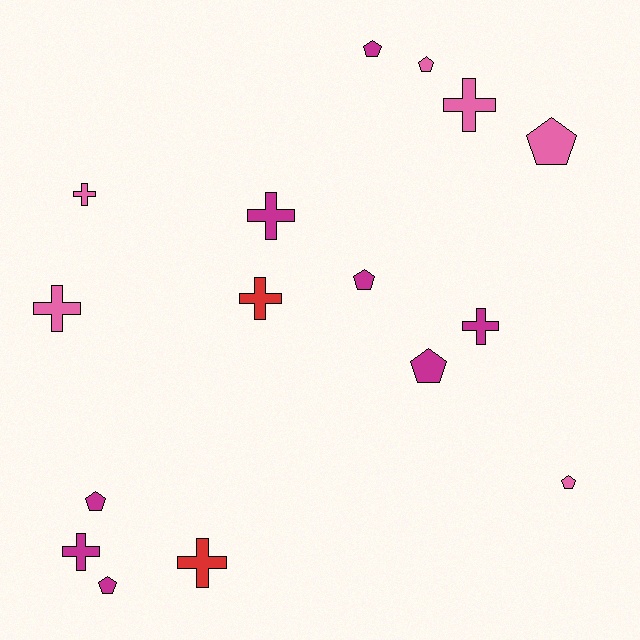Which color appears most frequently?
Magenta, with 8 objects.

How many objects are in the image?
There are 16 objects.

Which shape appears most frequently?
Pentagon, with 8 objects.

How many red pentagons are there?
There are no red pentagons.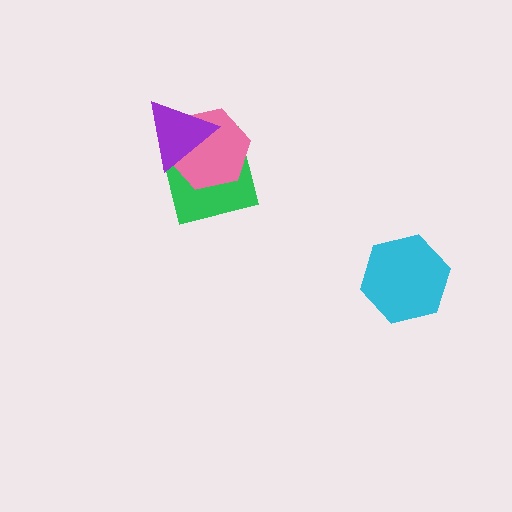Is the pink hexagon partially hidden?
Yes, it is partially covered by another shape.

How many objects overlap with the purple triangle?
2 objects overlap with the purple triangle.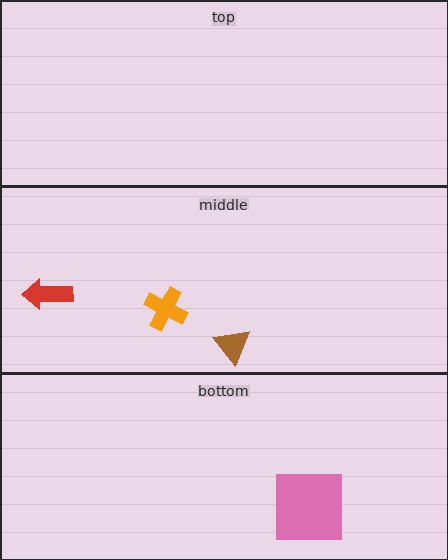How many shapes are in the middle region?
3.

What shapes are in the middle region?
The orange cross, the red arrow, the brown triangle.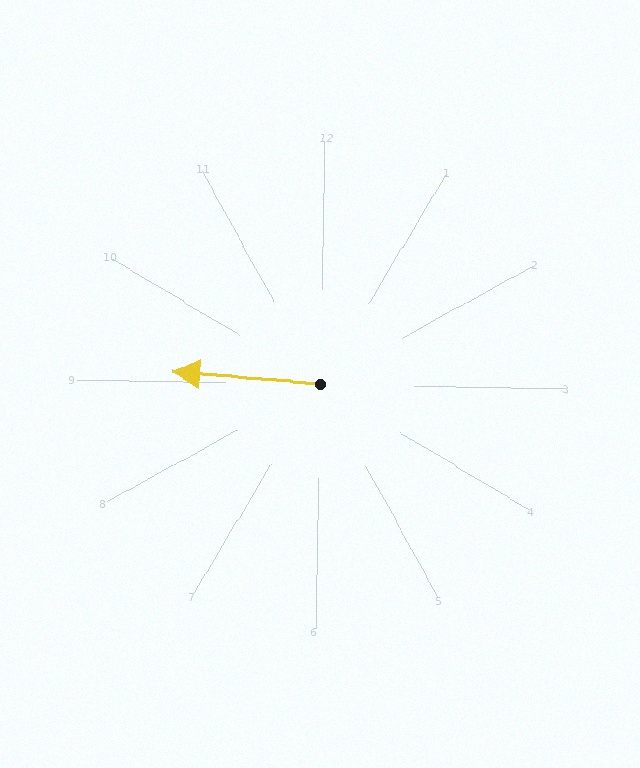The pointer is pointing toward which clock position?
Roughly 9 o'clock.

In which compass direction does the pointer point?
West.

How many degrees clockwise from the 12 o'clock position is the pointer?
Approximately 274 degrees.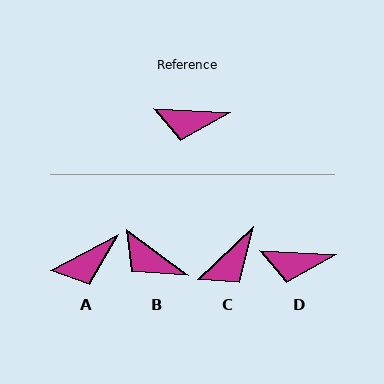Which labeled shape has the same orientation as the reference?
D.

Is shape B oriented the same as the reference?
No, it is off by about 34 degrees.